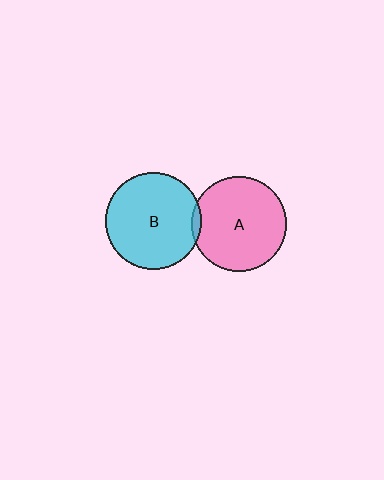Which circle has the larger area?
Circle B (cyan).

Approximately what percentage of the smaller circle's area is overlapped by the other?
Approximately 5%.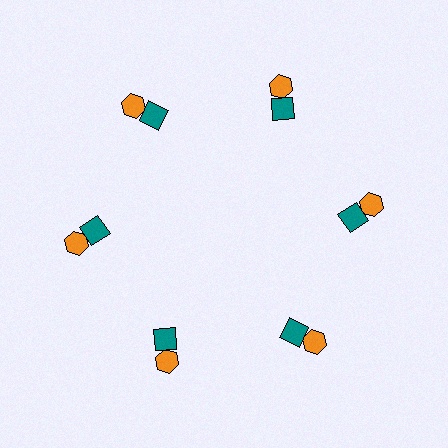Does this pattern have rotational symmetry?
Yes, this pattern has 6-fold rotational symmetry. It looks the same after rotating 60 degrees around the center.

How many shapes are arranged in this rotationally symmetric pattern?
There are 12 shapes, arranged in 6 groups of 2.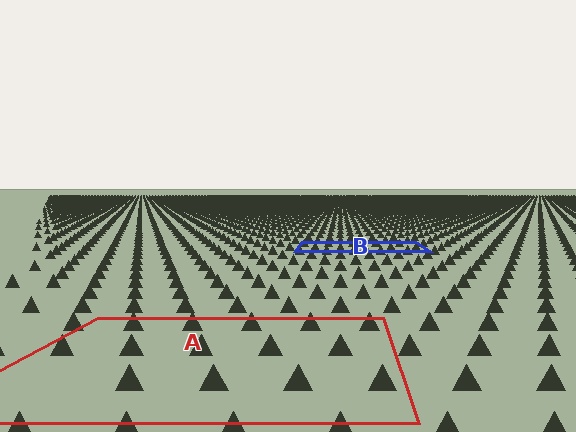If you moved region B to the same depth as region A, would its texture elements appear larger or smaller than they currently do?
They would appear larger. At a closer depth, the same texture elements are projected at a bigger on-screen size.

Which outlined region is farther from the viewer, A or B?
Region B is farther from the viewer — the texture elements inside it appear smaller and more densely packed.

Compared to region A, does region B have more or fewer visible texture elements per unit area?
Region B has more texture elements per unit area — they are packed more densely because it is farther away.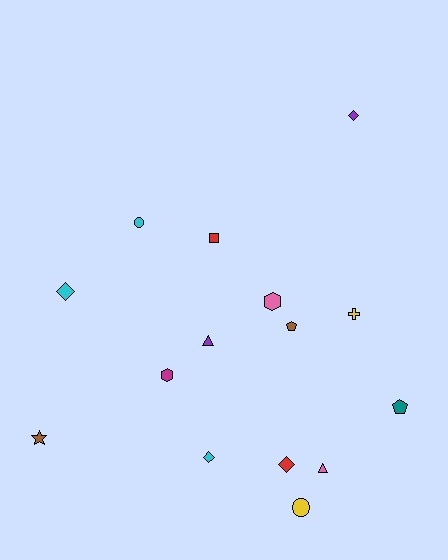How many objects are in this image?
There are 15 objects.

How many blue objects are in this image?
There are no blue objects.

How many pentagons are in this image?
There are 2 pentagons.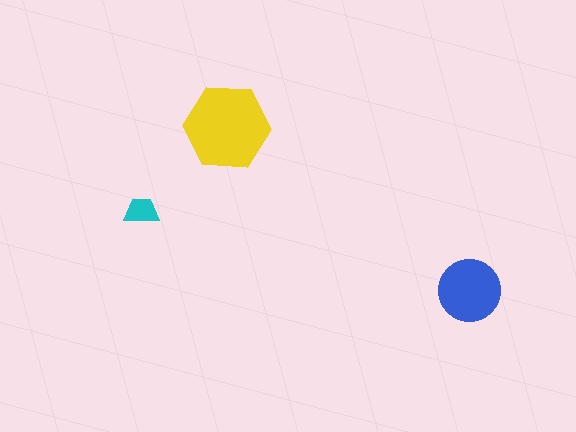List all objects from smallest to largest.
The cyan trapezoid, the blue circle, the yellow hexagon.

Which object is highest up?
The yellow hexagon is topmost.